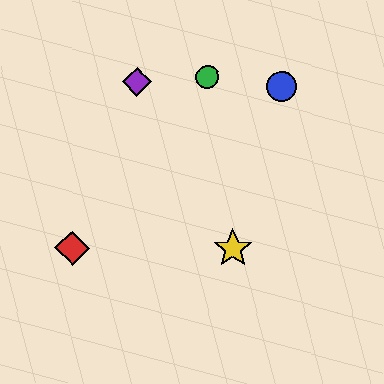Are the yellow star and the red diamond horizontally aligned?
Yes, both are at y≈249.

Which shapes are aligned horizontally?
The red diamond, the yellow star are aligned horizontally.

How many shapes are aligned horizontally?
2 shapes (the red diamond, the yellow star) are aligned horizontally.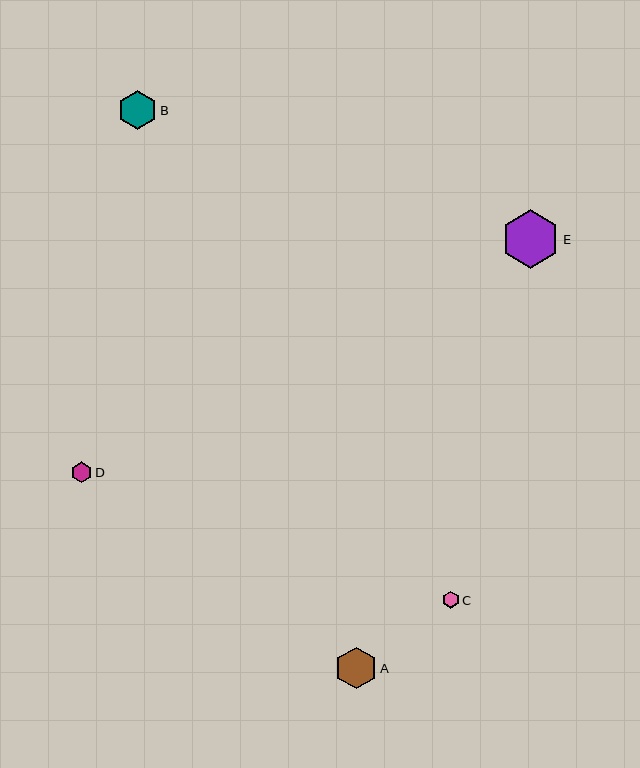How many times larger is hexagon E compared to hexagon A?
Hexagon E is approximately 1.4 times the size of hexagon A.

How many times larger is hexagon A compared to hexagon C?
Hexagon A is approximately 2.4 times the size of hexagon C.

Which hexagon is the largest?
Hexagon E is the largest with a size of approximately 58 pixels.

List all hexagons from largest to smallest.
From largest to smallest: E, A, B, D, C.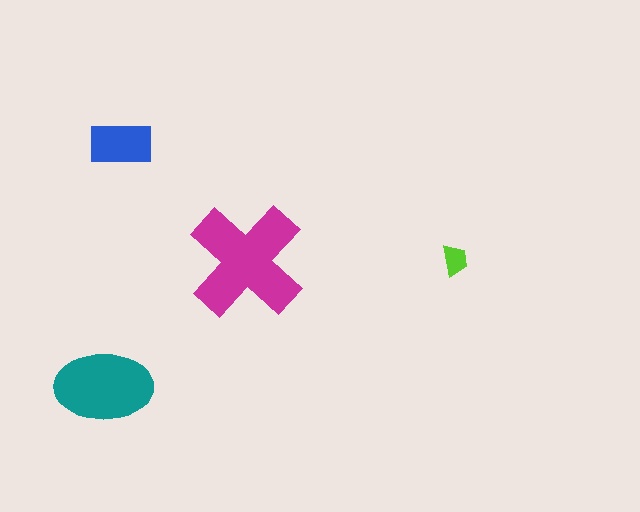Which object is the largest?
The magenta cross.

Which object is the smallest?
The lime trapezoid.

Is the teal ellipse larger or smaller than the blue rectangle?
Larger.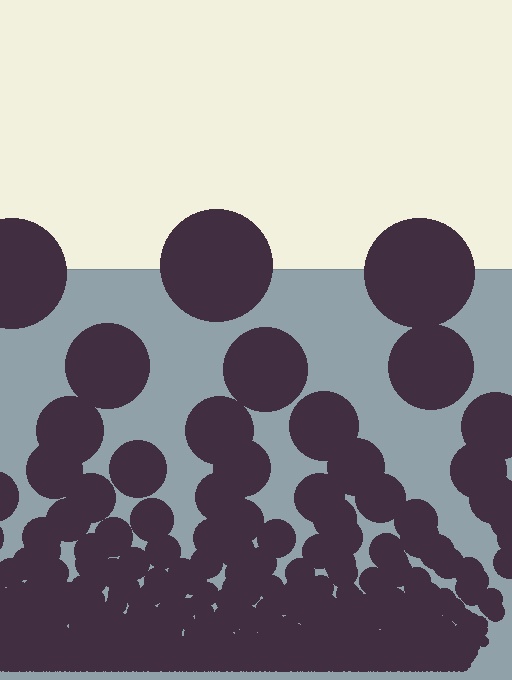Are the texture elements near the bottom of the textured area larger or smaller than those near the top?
Smaller. The gradient is inverted — elements near the bottom are smaller and denser.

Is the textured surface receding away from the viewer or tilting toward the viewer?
The surface appears to tilt toward the viewer. Texture elements get larger and sparser toward the top.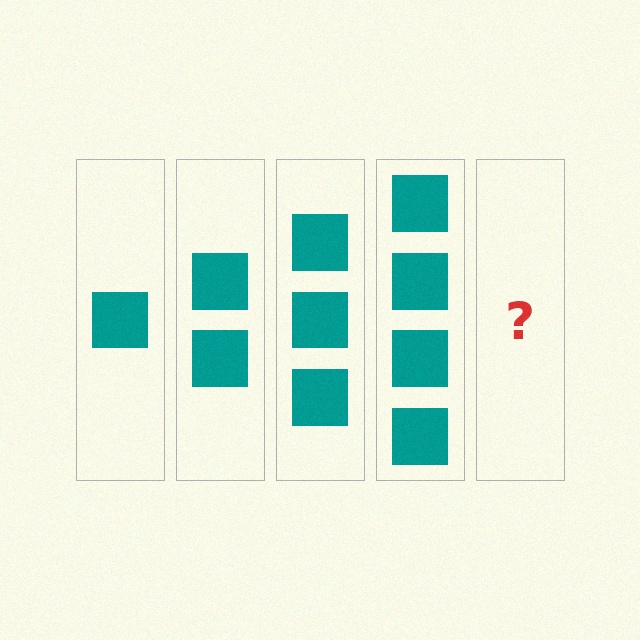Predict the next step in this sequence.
The next step is 5 squares.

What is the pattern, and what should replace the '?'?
The pattern is that each step adds one more square. The '?' should be 5 squares.